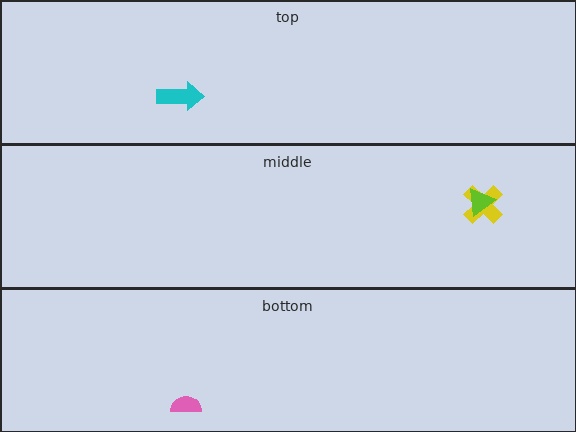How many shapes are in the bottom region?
1.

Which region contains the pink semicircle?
The bottom region.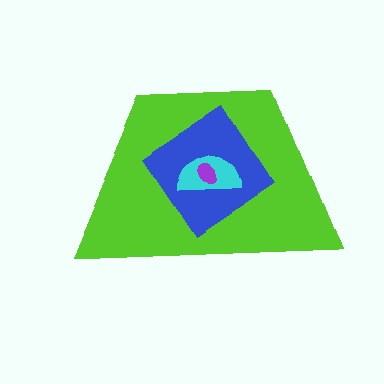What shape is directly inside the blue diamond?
The cyan semicircle.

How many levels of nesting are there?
4.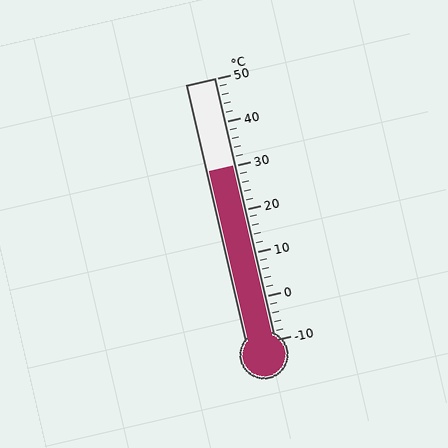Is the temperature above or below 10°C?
The temperature is above 10°C.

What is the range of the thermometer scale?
The thermometer scale ranges from -10°C to 50°C.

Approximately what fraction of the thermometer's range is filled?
The thermometer is filled to approximately 65% of its range.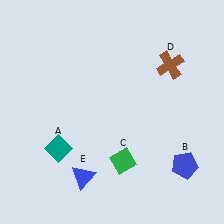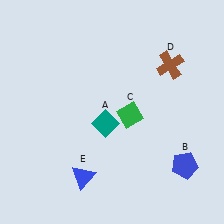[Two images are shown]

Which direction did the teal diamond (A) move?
The teal diamond (A) moved right.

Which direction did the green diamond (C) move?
The green diamond (C) moved up.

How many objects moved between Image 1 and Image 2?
2 objects moved between the two images.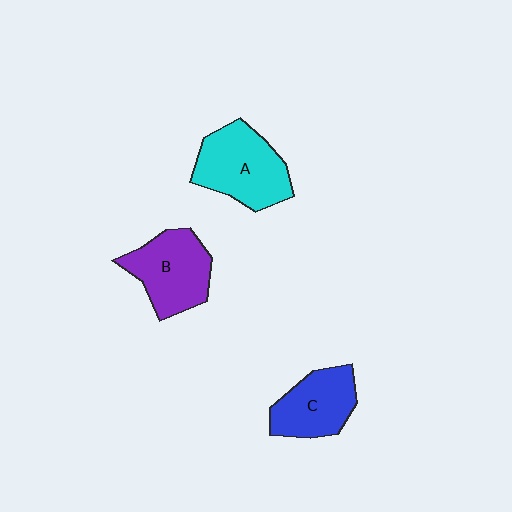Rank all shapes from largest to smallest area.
From largest to smallest: A (cyan), B (purple), C (blue).